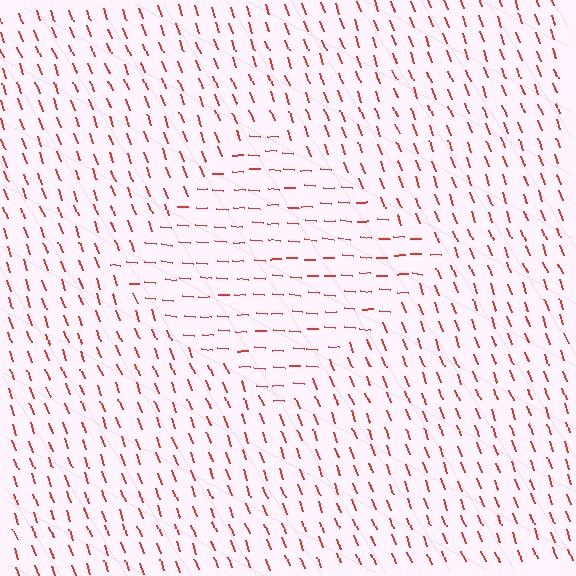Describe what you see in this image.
The image is filled with small red line segments. A diamond region in the image has lines oriented differently from the surrounding lines, creating a visible texture boundary.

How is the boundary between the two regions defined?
The boundary is defined purely by a change in line orientation (approximately 66 degrees difference). All lines are the same color and thickness.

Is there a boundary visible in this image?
Yes, there is a texture boundary formed by a change in line orientation.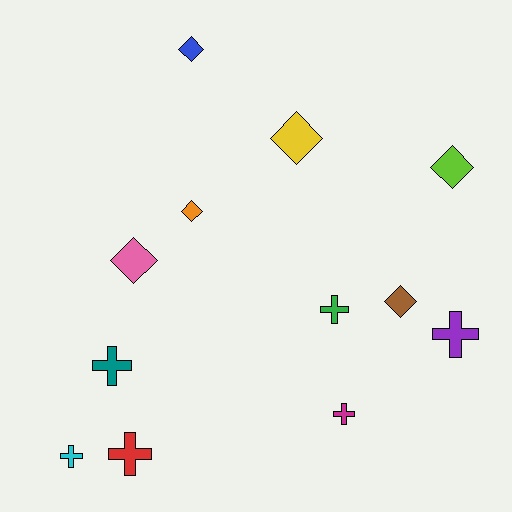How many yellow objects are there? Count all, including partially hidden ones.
There is 1 yellow object.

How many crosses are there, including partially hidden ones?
There are 6 crosses.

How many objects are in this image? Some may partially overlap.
There are 12 objects.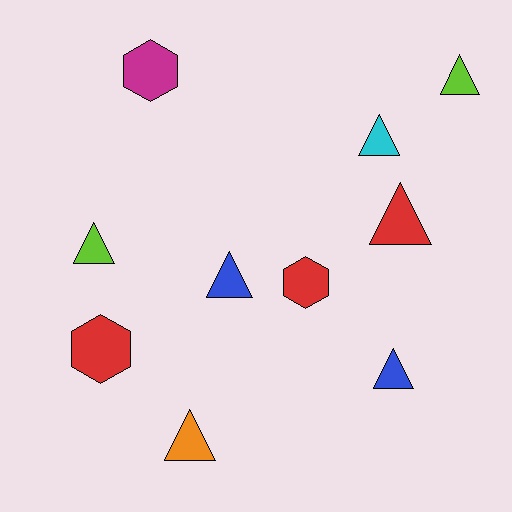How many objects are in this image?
There are 10 objects.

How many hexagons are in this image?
There are 3 hexagons.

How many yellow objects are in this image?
There are no yellow objects.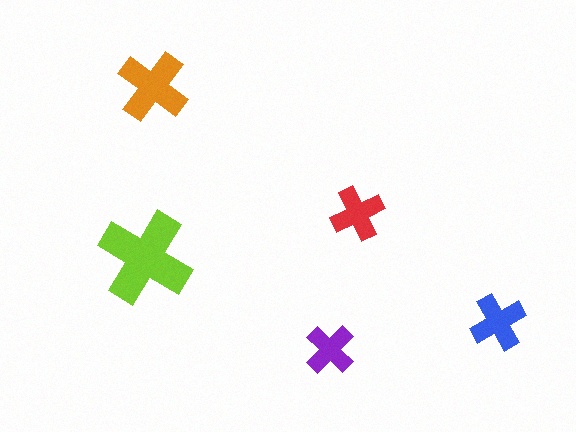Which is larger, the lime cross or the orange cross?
The lime one.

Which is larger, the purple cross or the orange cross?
The orange one.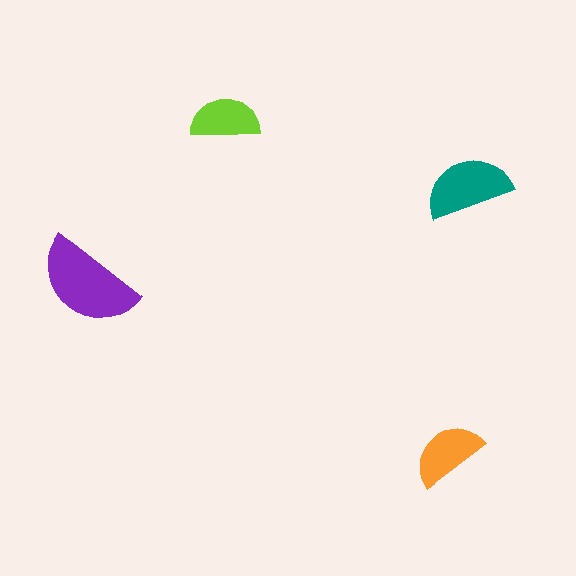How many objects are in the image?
There are 4 objects in the image.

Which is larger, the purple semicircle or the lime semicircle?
The purple one.